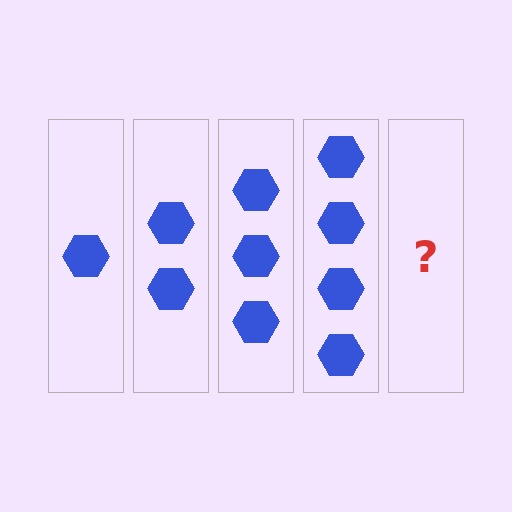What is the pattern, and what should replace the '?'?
The pattern is that each step adds one more hexagon. The '?' should be 5 hexagons.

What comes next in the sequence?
The next element should be 5 hexagons.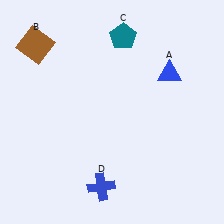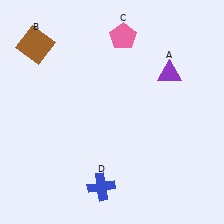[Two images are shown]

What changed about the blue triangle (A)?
In Image 1, A is blue. In Image 2, it changed to purple.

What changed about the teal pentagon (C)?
In Image 1, C is teal. In Image 2, it changed to pink.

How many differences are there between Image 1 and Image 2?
There are 2 differences between the two images.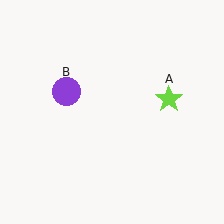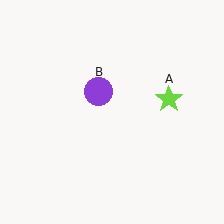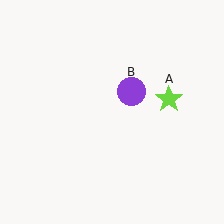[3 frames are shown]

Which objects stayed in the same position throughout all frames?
Lime star (object A) remained stationary.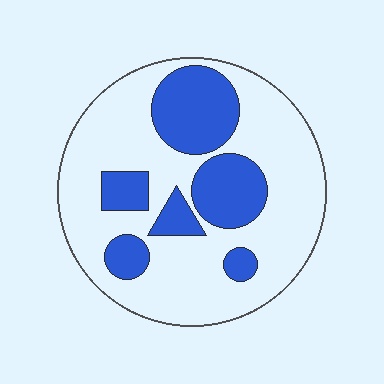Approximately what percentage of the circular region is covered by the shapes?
Approximately 30%.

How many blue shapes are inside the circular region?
6.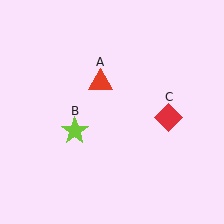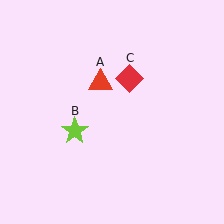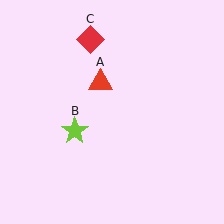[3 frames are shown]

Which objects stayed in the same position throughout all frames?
Red triangle (object A) and lime star (object B) remained stationary.